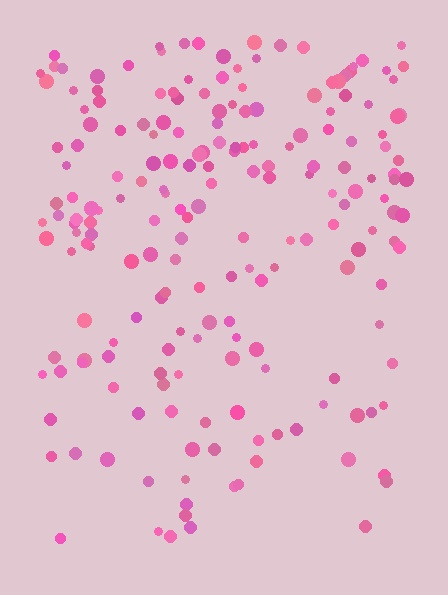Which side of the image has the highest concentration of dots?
The top.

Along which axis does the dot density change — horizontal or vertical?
Vertical.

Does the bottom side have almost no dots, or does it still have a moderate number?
Still a moderate number, just noticeably fewer than the top.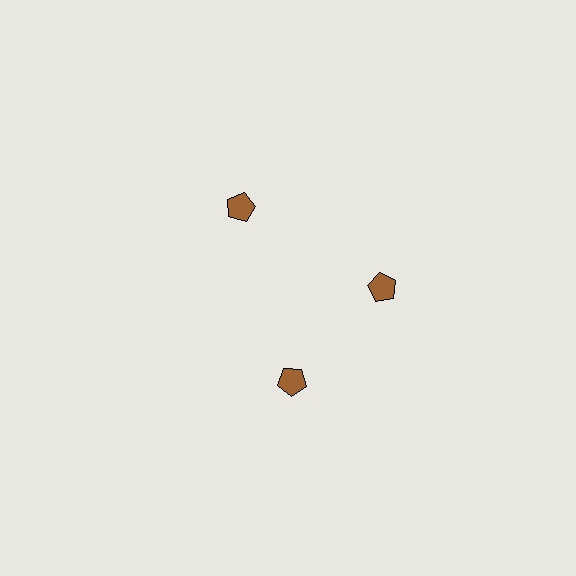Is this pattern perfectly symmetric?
No. The 3 brown pentagons are arranged in a ring, but one element near the 7 o'clock position is rotated out of alignment along the ring, breaking the 3-fold rotational symmetry.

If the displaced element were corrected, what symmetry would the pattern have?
It would have 3-fold rotational symmetry — the pattern would map onto itself every 120 degrees.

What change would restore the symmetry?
The symmetry would be restored by rotating it back into even spacing with its neighbors so that all 3 pentagons sit at equal angles and equal distance from the center.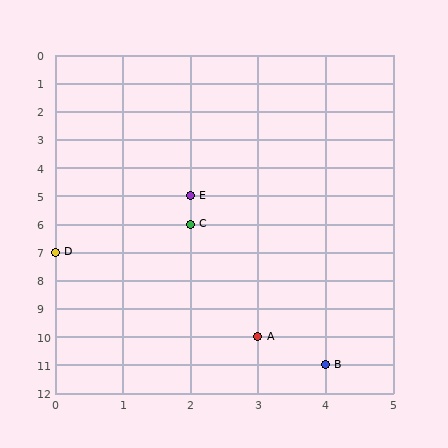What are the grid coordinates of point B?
Point B is at grid coordinates (4, 11).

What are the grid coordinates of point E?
Point E is at grid coordinates (2, 5).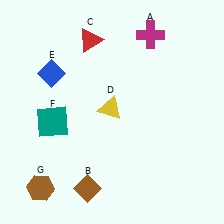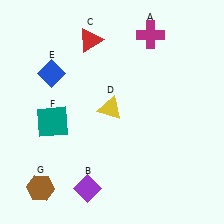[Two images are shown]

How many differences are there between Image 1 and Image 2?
There is 1 difference between the two images.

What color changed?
The diamond (B) changed from brown in Image 1 to purple in Image 2.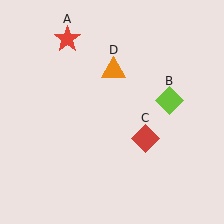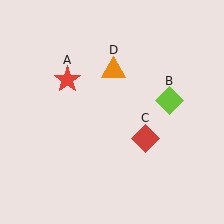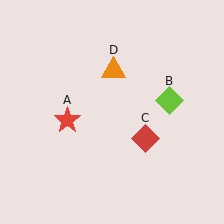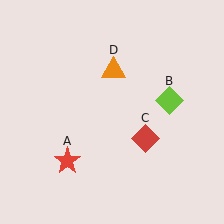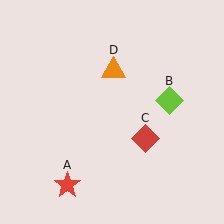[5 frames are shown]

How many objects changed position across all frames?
1 object changed position: red star (object A).